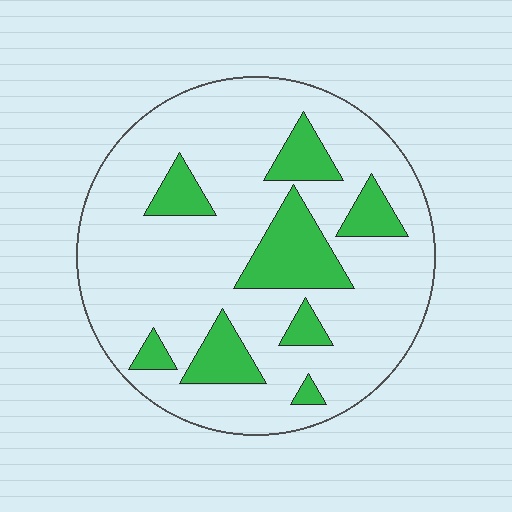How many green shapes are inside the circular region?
8.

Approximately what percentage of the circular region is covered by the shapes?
Approximately 20%.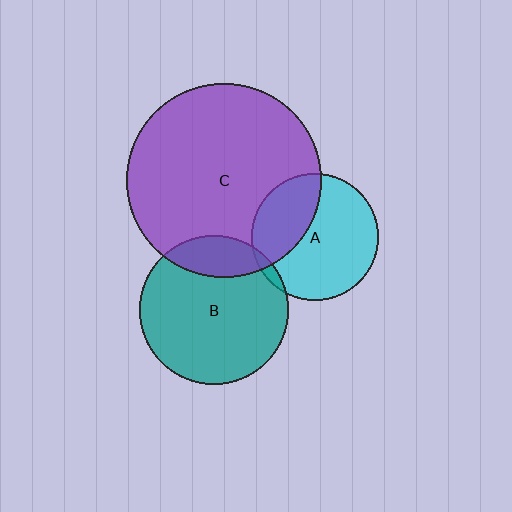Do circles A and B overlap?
Yes.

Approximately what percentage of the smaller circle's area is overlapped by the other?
Approximately 5%.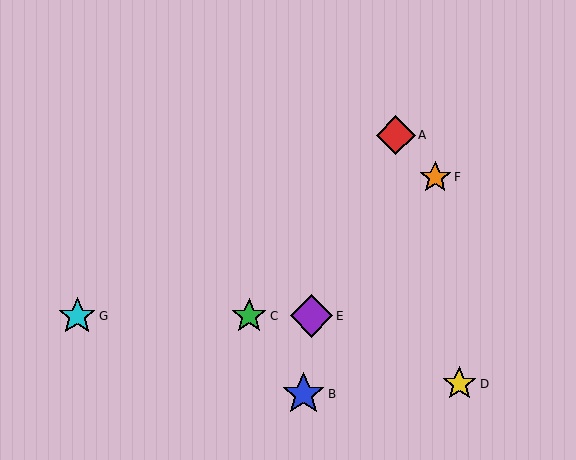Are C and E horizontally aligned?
Yes, both are at y≈316.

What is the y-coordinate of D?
Object D is at y≈384.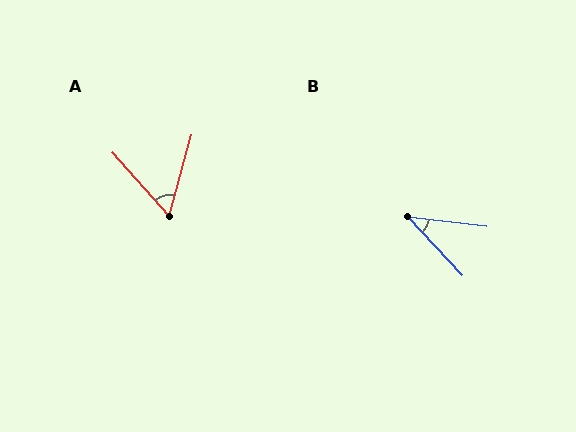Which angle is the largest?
A, at approximately 57 degrees.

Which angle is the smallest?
B, at approximately 41 degrees.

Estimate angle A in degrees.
Approximately 57 degrees.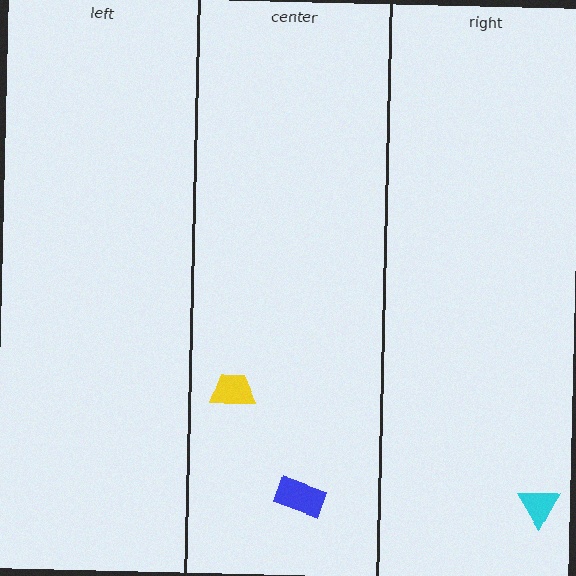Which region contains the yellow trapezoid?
The center region.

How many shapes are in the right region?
1.